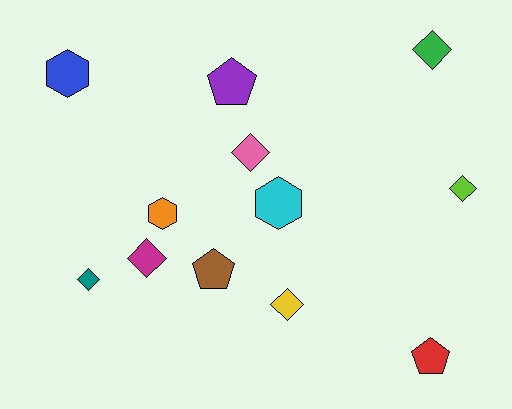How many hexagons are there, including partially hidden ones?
There are 3 hexagons.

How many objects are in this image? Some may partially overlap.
There are 12 objects.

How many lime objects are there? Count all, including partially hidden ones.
There is 1 lime object.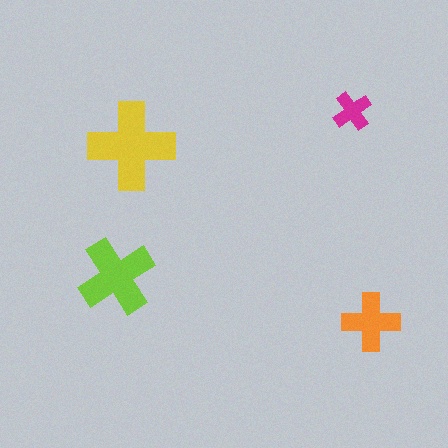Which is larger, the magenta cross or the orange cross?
The orange one.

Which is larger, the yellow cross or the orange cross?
The yellow one.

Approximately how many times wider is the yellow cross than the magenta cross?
About 2 times wider.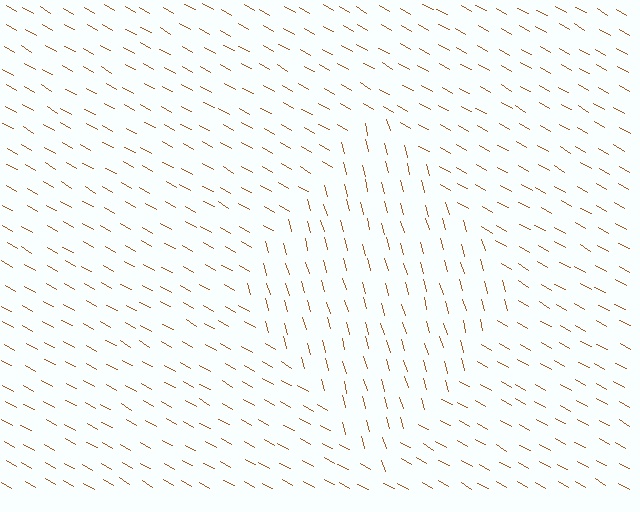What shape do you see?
I see a diamond.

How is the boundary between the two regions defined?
The boundary is defined purely by a change in line orientation (approximately 45 degrees difference). All lines are the same color and thickness.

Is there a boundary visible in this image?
Yes, there is a texture boundary formed by a change in line orientation.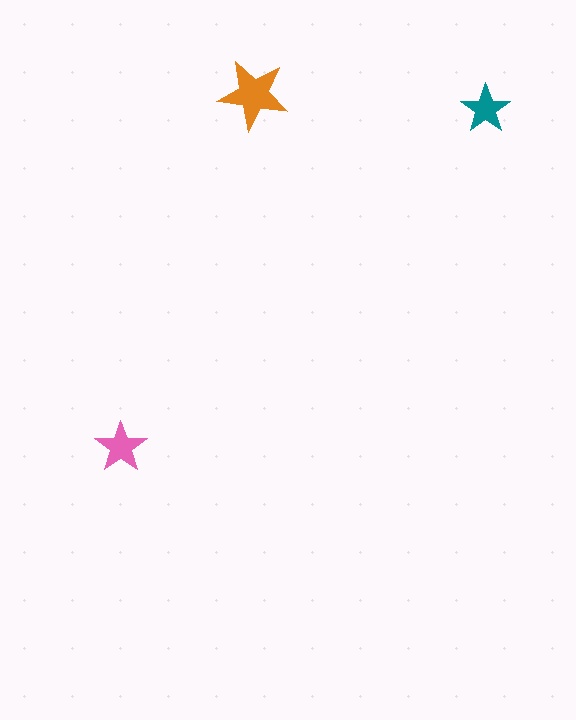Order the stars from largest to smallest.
the orange one, the pink one, the teal one.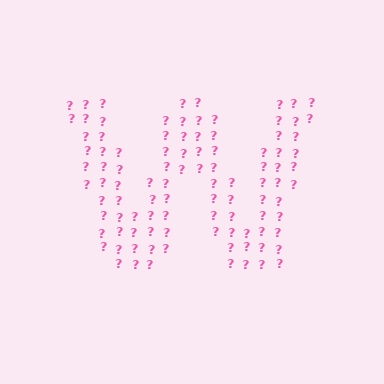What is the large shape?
The large shape is the letter W.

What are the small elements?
The small elements are question marks.